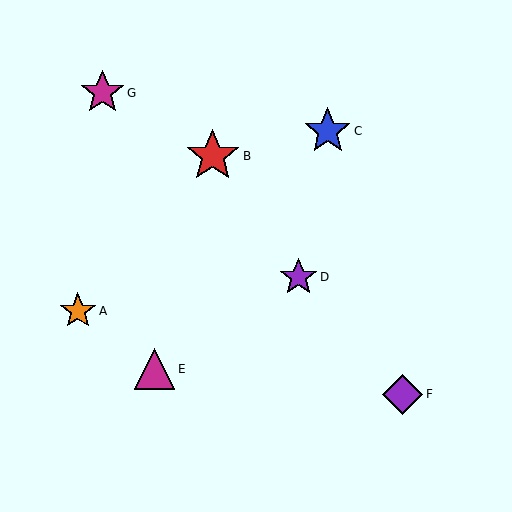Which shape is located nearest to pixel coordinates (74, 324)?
The orange star (labeled A) at (78, 311) is nearest to that location.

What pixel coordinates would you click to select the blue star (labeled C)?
Click at (328, 131) to select the blue star C.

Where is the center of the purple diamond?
The center of the purple diamond is at (403, 394).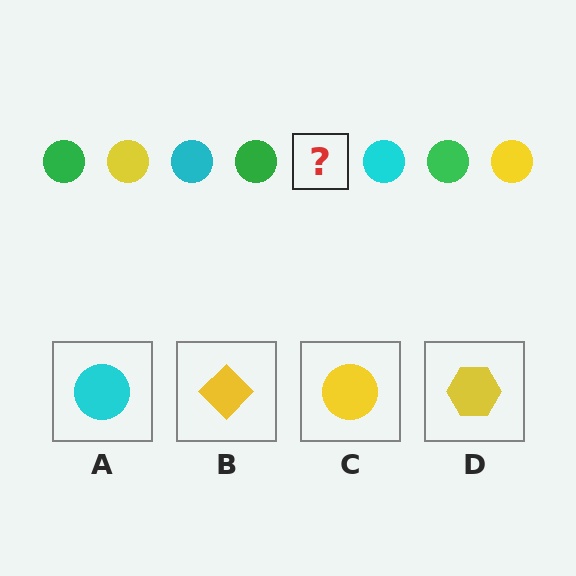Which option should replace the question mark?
Option C.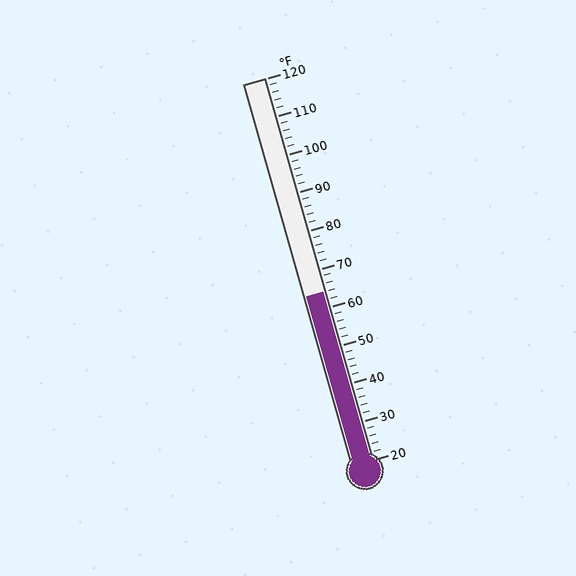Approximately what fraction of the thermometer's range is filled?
The thermometer is filled to approximately 45% of its range.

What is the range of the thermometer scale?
The thermometer scale ranges from 20°F to 120°F.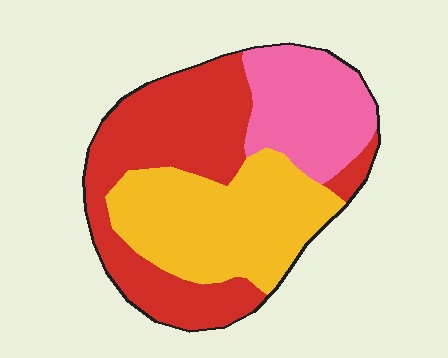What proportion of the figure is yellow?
Yellow covers about 35% of the figure.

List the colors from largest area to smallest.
From largest to smallest: red, yellow, pink.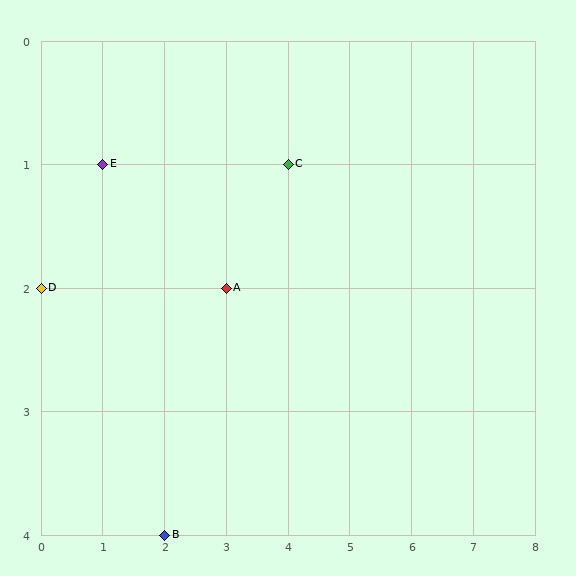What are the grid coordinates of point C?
Point C is at grid coordinates (4, 1).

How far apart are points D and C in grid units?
Points D and C are 4 columns and 1 row apart (about 4.1 grid units diagonally).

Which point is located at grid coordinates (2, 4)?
Point B is at (2, 4).